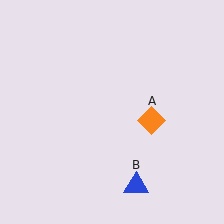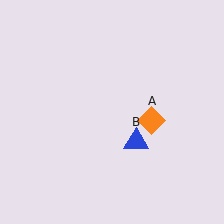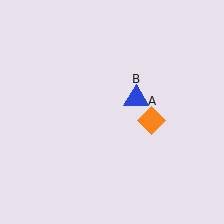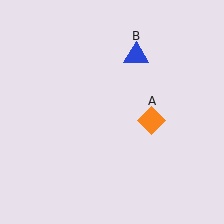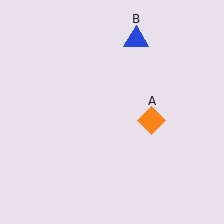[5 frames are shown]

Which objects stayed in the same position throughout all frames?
Orange diamond (object A) remained stationary.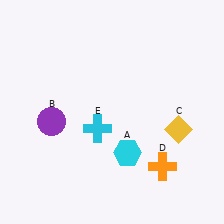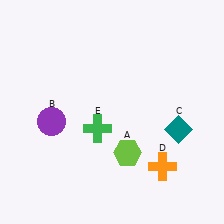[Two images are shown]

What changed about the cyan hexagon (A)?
In Image 1, A is cyan. In Image 2, it changed to lime.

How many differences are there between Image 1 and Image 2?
There are 3 differences between the two images.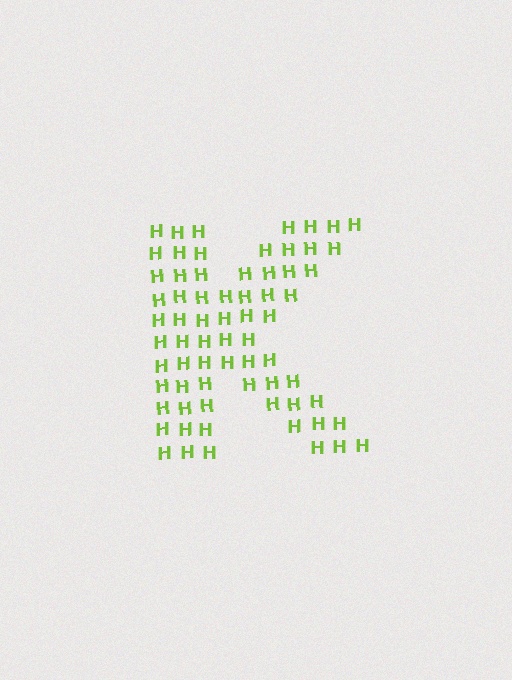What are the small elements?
The small elements are letter H's.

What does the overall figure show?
The overall figure shows the letter K.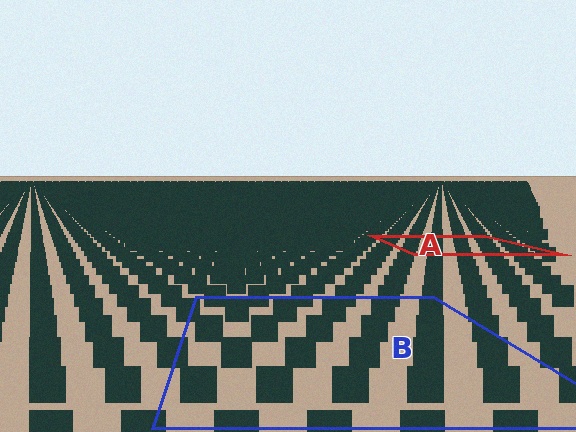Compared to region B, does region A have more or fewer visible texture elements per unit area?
Region A has more texture elements per unit area — they are packed more densely because it is farther away.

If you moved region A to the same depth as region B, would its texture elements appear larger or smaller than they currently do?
They would appear larger. At a closer depth, the same texture elements are projected at a bigger on-screen size.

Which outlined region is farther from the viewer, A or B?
Region A is farther from the viewer — the texture elements inside it appear smaller and more densely packed.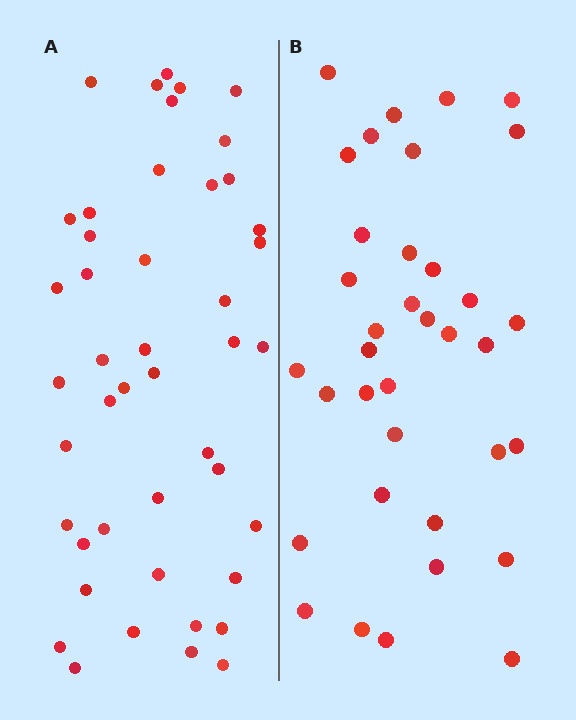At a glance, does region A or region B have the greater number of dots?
Region A (the left region) has more dots.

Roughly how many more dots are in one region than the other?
Region A has roughly 8 or so more dots than region B.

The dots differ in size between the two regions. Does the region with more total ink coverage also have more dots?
No. Region B has more total ink coverage because its dots are larger, but region A actually contains more individual dots. Total area can be misleading — the number of items is what matters here.